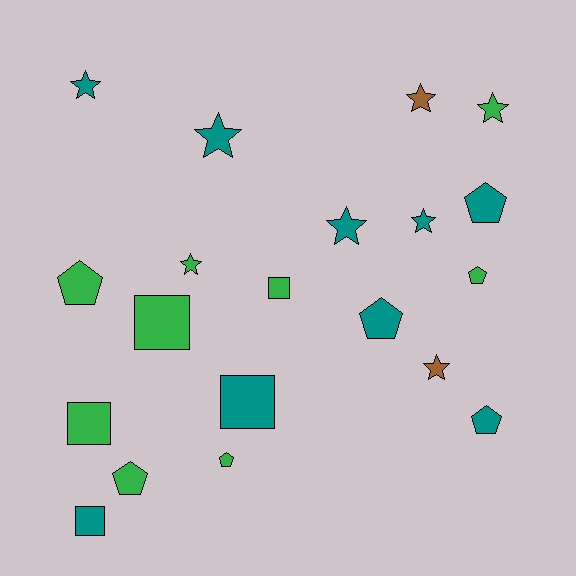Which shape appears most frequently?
Star, with 8 objects.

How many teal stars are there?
There are 4 teal stars.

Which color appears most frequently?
Green, with 9 objects.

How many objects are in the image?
There are 20 objects.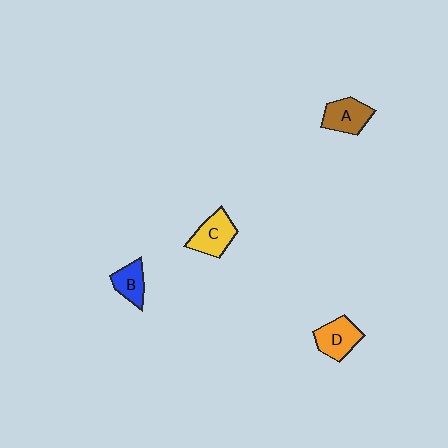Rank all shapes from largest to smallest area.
From largest to smallest: C (yellow), D (orange), A (brown), B (blue).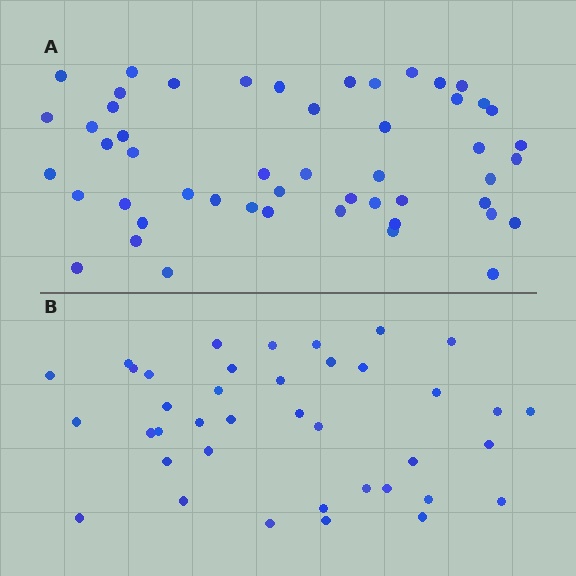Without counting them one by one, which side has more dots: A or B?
Region A (the top region) has more dots.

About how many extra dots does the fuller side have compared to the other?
Region A has roughly 12 or so more dots than region B.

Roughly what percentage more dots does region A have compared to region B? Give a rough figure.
About 30% more.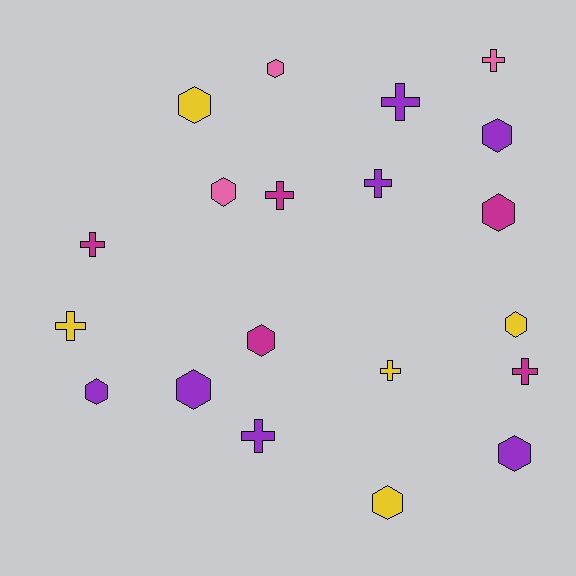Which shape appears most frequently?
Hexagon, with 11 objects.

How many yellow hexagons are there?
There are 3 yellow hexagons.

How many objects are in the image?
There are 20 objects.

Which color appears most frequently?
Purple, with 7 objects.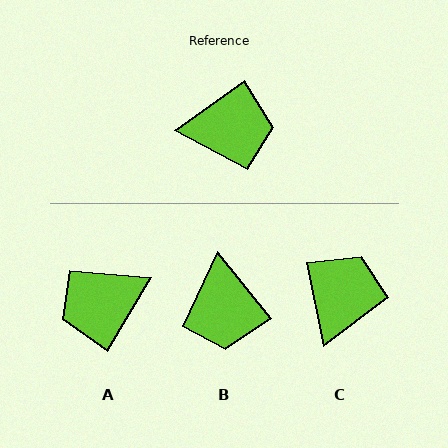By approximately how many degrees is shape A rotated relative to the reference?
Approximately 156 degrees clockwise.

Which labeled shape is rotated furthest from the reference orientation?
A, about 156 degrees away.